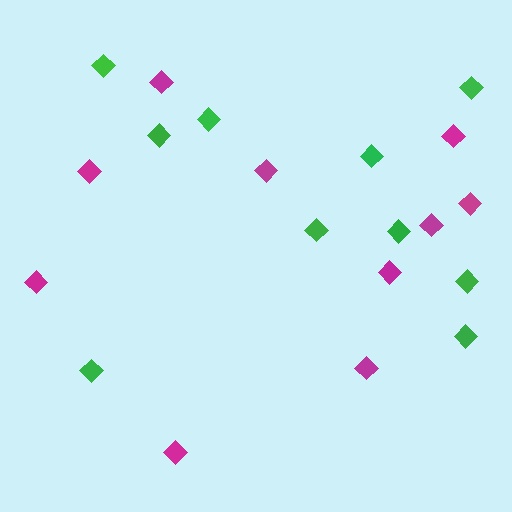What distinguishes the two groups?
There are 2 groups: one group of magenta diamonds (10) and one group of green diamonds (10).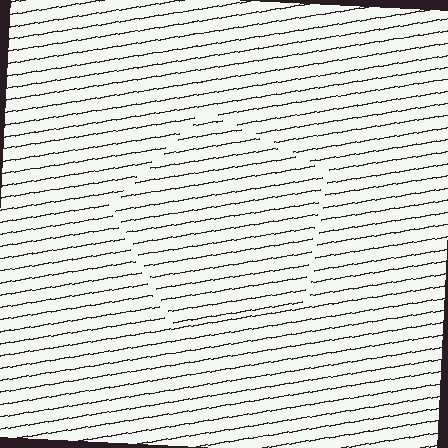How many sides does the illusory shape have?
5 sides — the line-ends trace a pentagon.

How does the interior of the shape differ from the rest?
The interior of the shape contains the same grating, shifted by half a period — the contour is defined by the phase discontinuity where line-ends from the inner and outer gratings abut.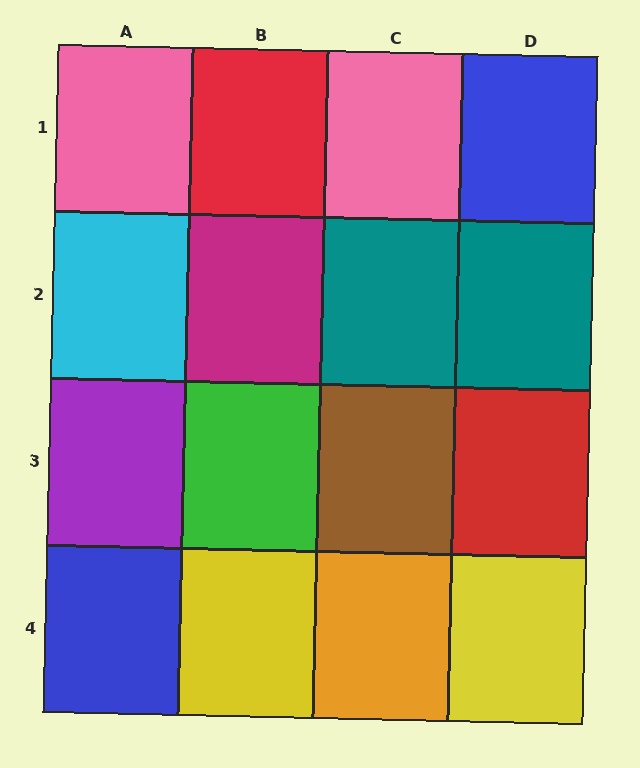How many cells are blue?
2 cells are blue.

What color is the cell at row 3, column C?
Brown.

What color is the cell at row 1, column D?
Blue.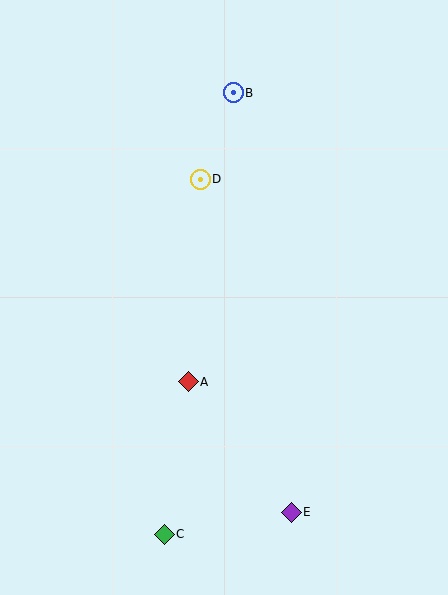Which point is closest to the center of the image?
Point A at (188, 382) is closest to the center.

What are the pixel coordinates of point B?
Point B is at (233, 93).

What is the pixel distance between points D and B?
The distance between D and B is 93 pixels.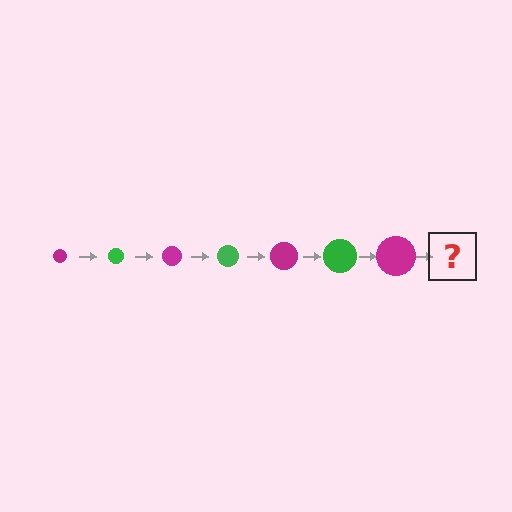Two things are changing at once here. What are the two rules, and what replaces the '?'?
The two rules are that the circle grows larger each step and the color cycles through magenta and green. The '?' should be a green circle, larger than the previous one.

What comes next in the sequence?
The next element should be a green circle, larger than the previous one.